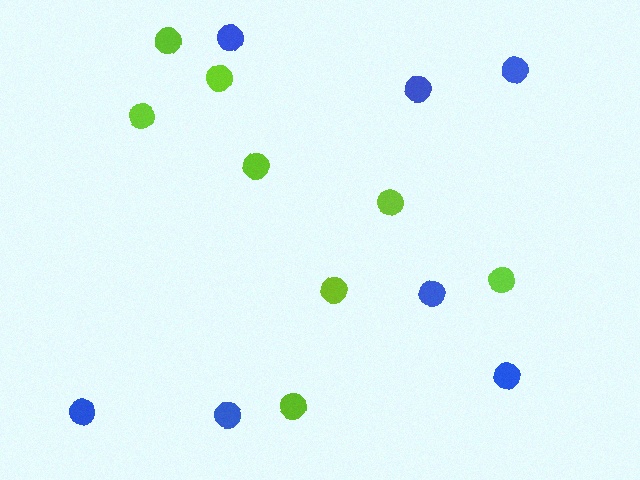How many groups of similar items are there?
There are 2 groups: one group of blue circles (7) and one group of lime circles (8).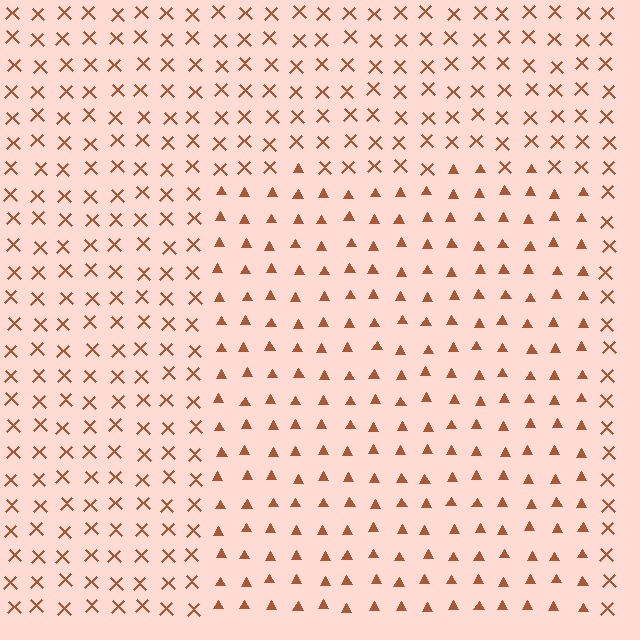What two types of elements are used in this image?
The image uses triangles inside the rectangle region and X marks outside it.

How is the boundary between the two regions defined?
The boundary is defined by a change in element shape: triangles inside vs. X marks outside. All elements share the same color and spacing.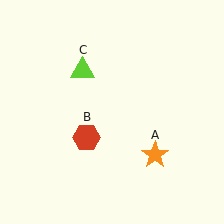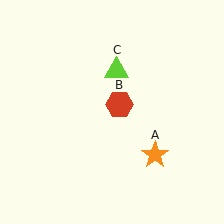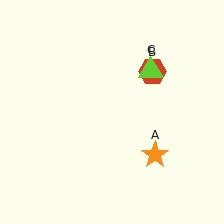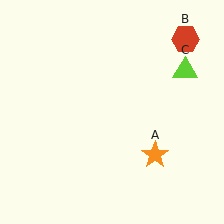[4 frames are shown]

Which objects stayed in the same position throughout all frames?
Orange star (object A) remained stationary.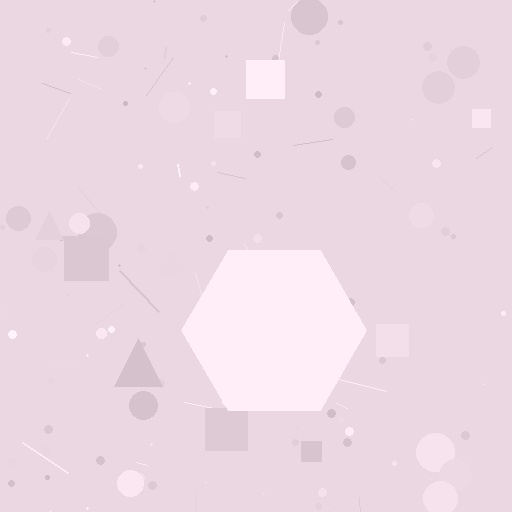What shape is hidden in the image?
A hexagon is hidden in the image.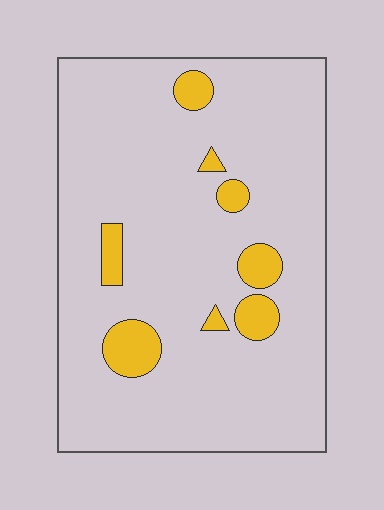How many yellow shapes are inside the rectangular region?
8.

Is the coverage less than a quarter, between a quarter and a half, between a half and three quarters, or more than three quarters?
Less than a quarter.